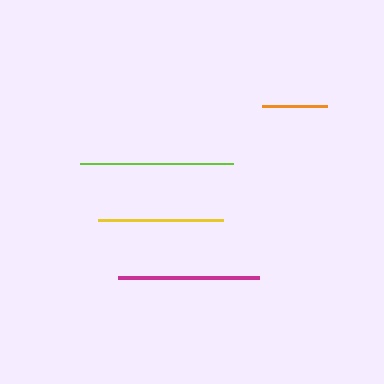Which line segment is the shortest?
The orange line is the shortest at approximately 65 pixels.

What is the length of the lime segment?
The lime segment is approximately 153 pixels long.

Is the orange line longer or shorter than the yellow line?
The yellow line is longer than the orange line.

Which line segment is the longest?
The lime line is the longest at approximately 153 pixels.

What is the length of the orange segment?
The orange segment is approximately 65 pixels long.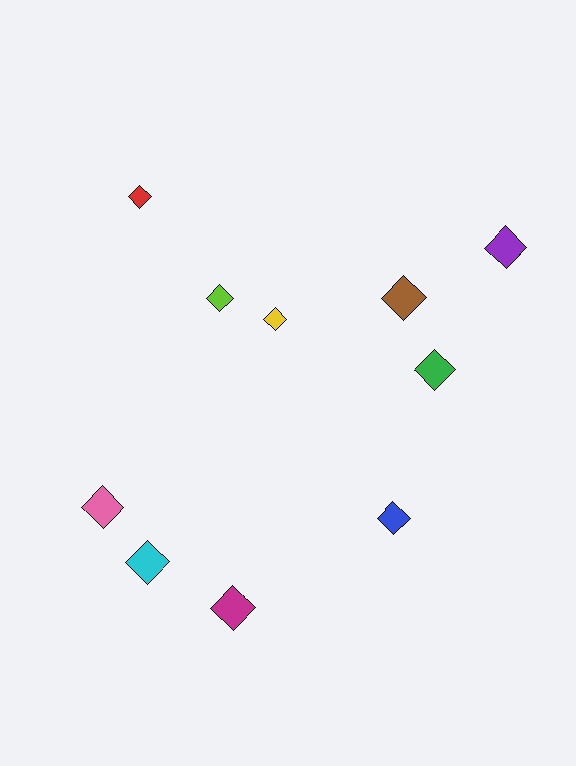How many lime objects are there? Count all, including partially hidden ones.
There is 1 lime object.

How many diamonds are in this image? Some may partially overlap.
There are 10 diamonds.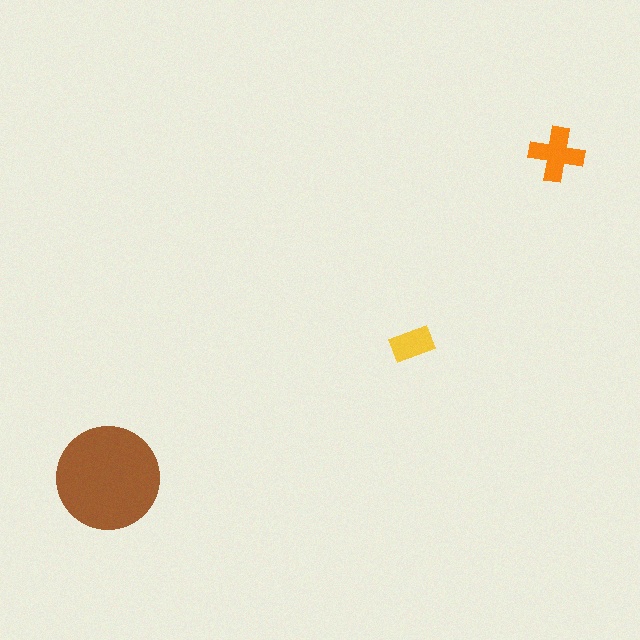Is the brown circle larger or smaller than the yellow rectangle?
Larger.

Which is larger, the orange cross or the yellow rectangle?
The orange cross.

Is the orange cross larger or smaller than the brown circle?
Smaller.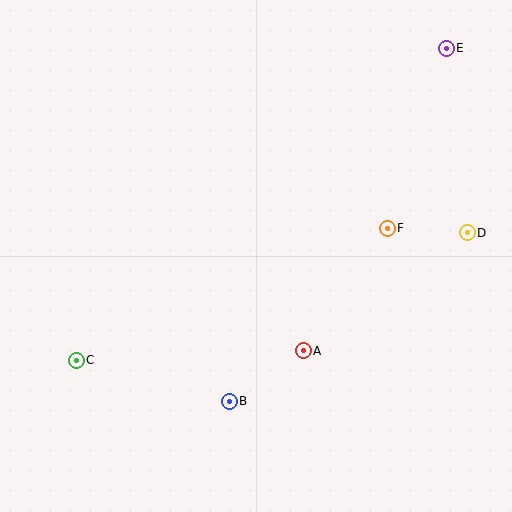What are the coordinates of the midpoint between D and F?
The midpoint between D and F is at (427, 230).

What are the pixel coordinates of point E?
Point E is at (446, 48).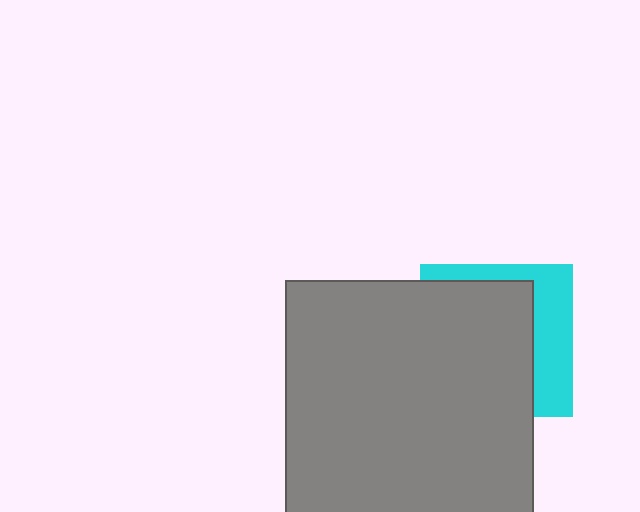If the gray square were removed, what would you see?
You would see the complete cyan square.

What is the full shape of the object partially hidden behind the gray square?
The partially hidden object is a cyan square.